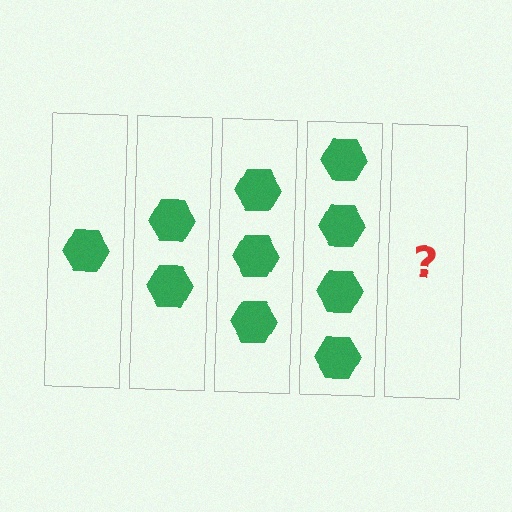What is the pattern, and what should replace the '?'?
The pattern is that each step adds one more hexagon. The '?' should be 5 hexagons.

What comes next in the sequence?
The next element should be 5 hexagons.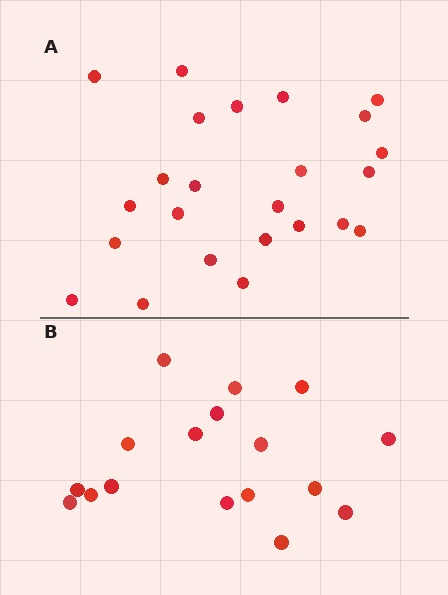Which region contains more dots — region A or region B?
Region A (the top region) has more dots.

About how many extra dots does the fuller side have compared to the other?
Region A has roughly 8 or so more dots than region B.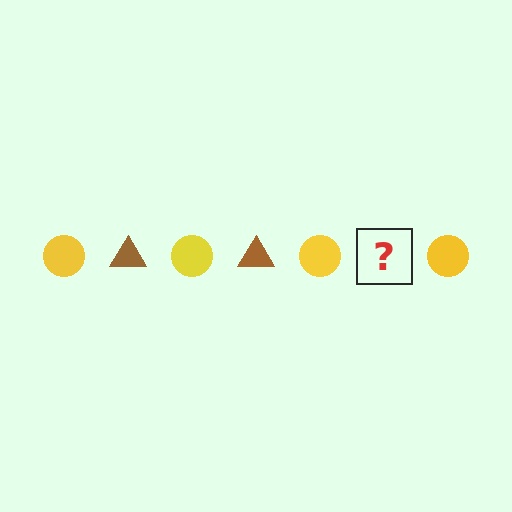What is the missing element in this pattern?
The missing element is a brown triangle.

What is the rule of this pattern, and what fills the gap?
The rule is that the pattern alternates between yellow circle and brown triangle. The gap should be filled with a brown triangle.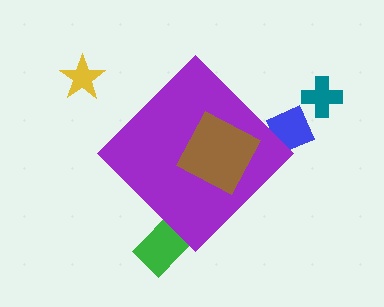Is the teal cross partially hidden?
No, the teal cross is fully visible.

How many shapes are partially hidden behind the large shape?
2 shapes are partially hidden.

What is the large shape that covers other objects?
A purple diamond.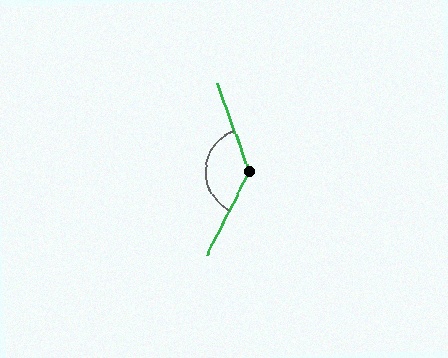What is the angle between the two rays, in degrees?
Approximately 133 degrees.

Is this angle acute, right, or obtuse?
It is obtuse.